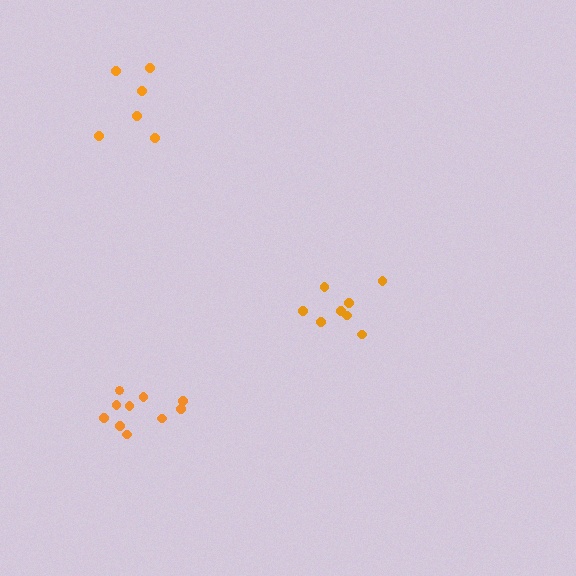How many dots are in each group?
Group 1: 6 dots, Group 2: 8 dots, Group 3: 10 dots (24 total).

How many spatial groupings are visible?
There are 3 spatial groupings.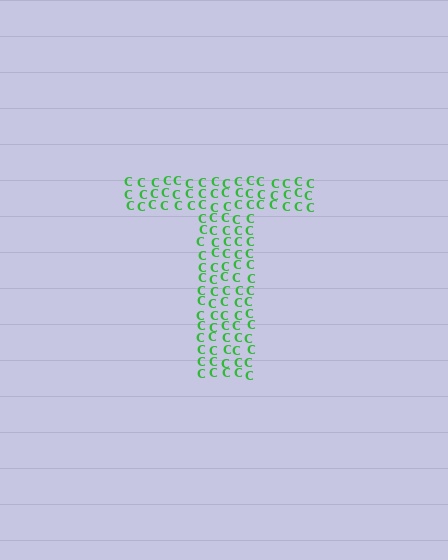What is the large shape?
The large shape is the letter T.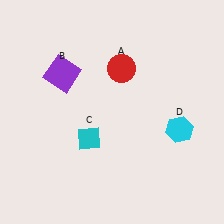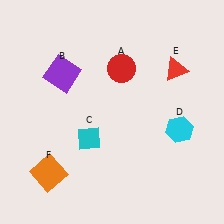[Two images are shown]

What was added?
A red triangle (E), an orange square (F) were added in Image 2.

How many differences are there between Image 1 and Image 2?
There are 2 differences between the two images.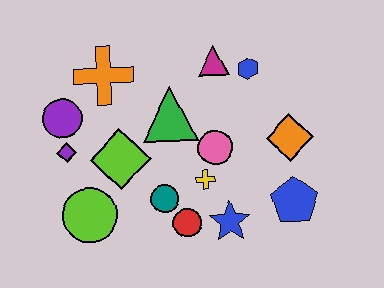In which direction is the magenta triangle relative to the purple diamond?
The magenta triangle is to the right of the purple diamond.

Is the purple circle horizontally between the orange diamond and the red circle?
No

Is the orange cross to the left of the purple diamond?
No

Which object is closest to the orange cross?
The purple circle is closest to the orange cross.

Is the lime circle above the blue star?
Yes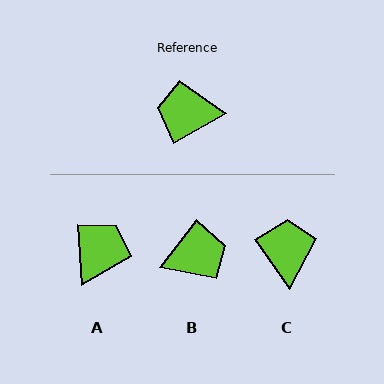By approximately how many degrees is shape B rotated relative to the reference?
Approximately 156 degrees clockwise.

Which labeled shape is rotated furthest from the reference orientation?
B, about 156 degrees away.